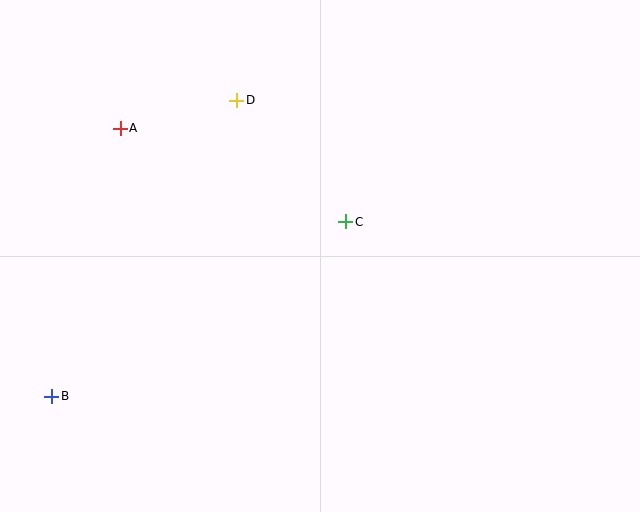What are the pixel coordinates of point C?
Point C is at (346, 222).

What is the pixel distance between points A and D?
The distance between A and D is 120 pixels.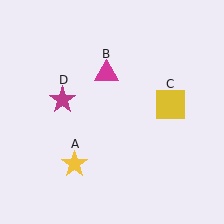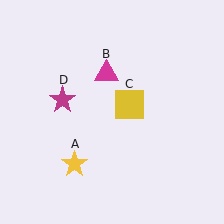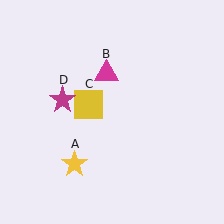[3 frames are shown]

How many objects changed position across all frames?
1 object changed position: yellow square (object C).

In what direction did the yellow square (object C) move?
The yellow square (object C) moved left.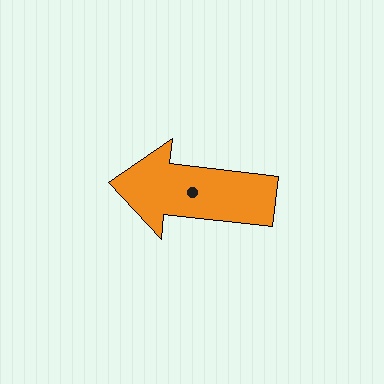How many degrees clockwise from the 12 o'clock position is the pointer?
Approximately 277 degrees.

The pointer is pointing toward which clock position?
Roughly 9 o'clock.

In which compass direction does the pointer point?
West.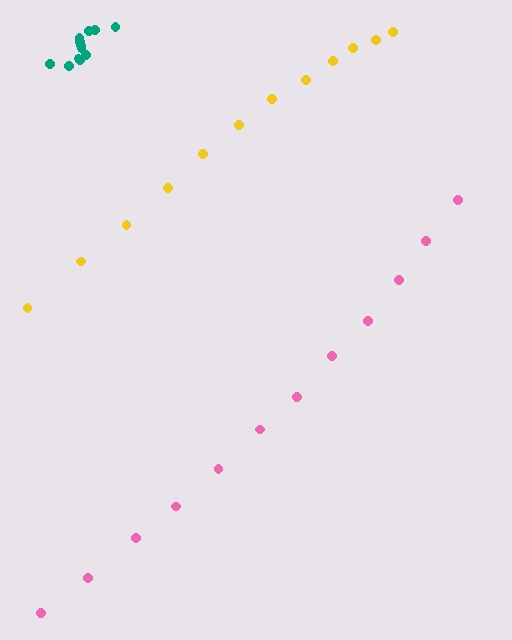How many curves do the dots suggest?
There are 3 distinct paths.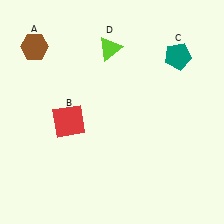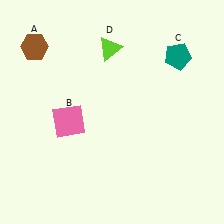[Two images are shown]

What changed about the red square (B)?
In Image 1, B is red. In Image 2, it changed to pink.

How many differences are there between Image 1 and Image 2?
There is 1 difference between the two images.